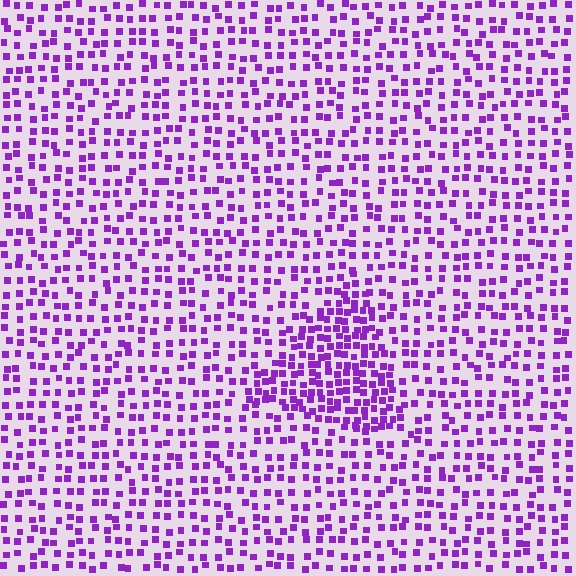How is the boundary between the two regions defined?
The boundary is defined by a change in element density (approximately 1.9x ratio). All elements are the same color, size, and shape.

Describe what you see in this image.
The image contains small purple elements arranged at two different densities. A triangle-shaped region is visible where the elements are more densely packed than the surrounding area.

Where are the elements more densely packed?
The elements are more densely packed inside the triangle boundary.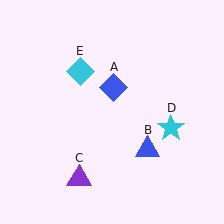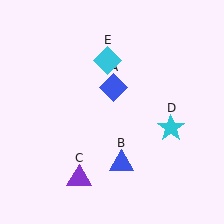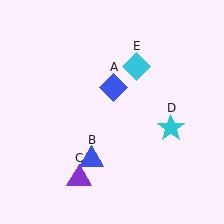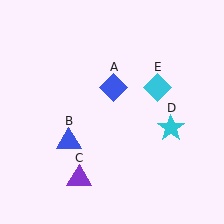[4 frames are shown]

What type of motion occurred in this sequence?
The blue triangle (object B), cyan diamond (object E) rotated clockwise around the center of the scene.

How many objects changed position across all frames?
2 objects changed position: blue triangle (object B), cyan diamond (object E).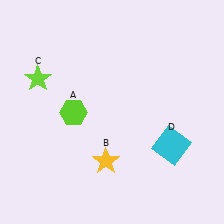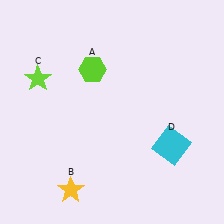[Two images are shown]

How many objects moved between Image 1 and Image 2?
2 objects moved between the two images.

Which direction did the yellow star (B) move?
The yellow star (B) moved left.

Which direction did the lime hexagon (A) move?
The lime hexagon (A) moved up.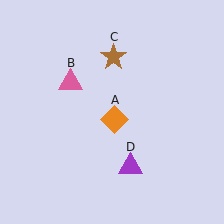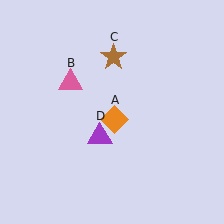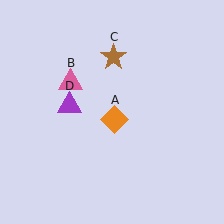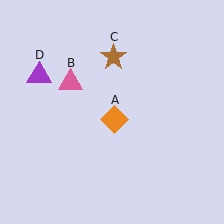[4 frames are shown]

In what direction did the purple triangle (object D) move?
The purple triangle (object D) moved up and to the left.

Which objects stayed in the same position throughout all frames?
Orange diamond (object A) and pink triangle (object B) and brown star (object C) remained stationary.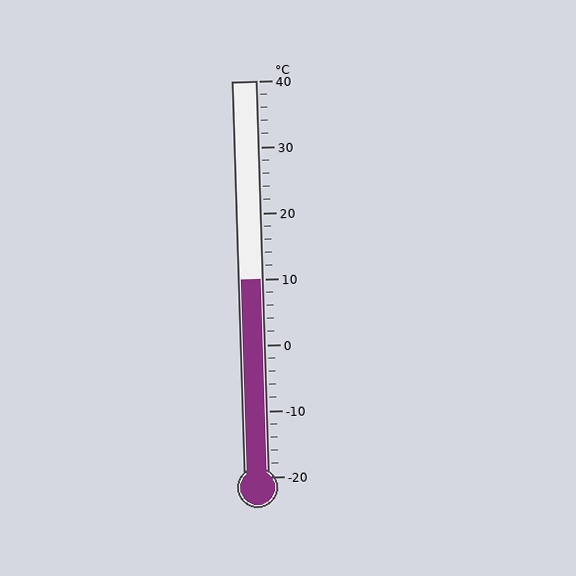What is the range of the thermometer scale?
The thermometer scale ranges from -20°C to 40°C.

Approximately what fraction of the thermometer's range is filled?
The thermometer is filled to approximately 50% of its range.